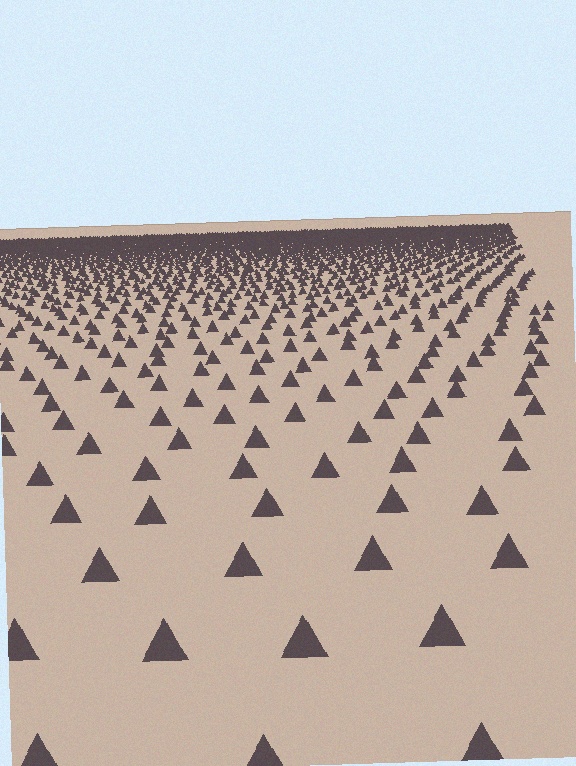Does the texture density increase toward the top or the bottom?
Density increases toward the top.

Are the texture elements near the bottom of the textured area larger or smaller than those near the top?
Larger. Near the bottom, elements are closer to the viewer and appear at a bigger on-screen size.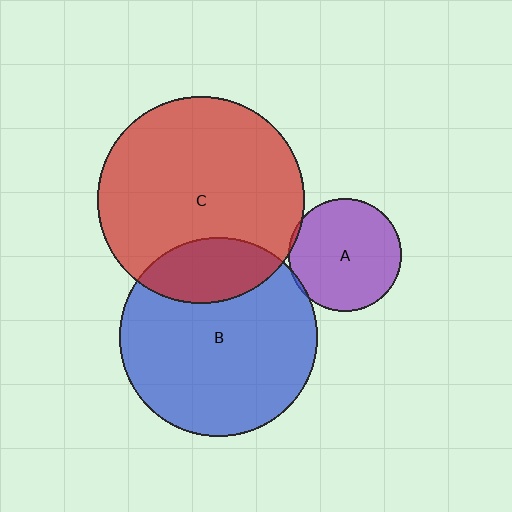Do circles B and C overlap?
Yes.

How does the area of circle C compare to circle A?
Approximately 3.4 times.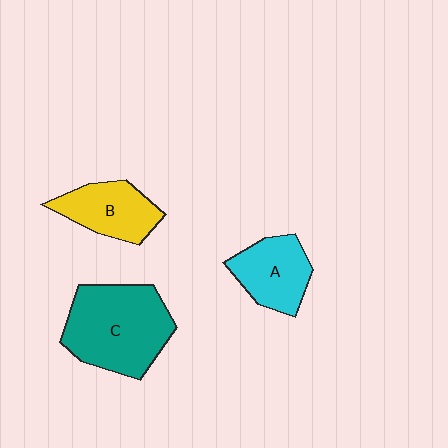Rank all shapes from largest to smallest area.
From largest to smallest: C (teal), B (yellow), A (cyan).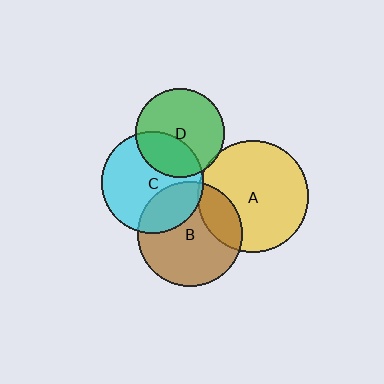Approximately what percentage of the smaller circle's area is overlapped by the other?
Approximately 35%.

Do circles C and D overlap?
Yes.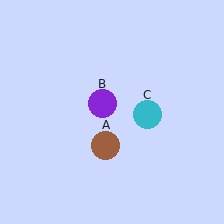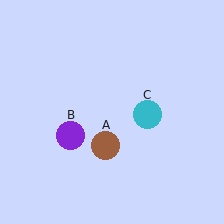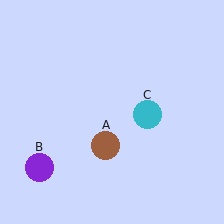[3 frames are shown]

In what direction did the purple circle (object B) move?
The purple circle (object B) moved down and to the left.